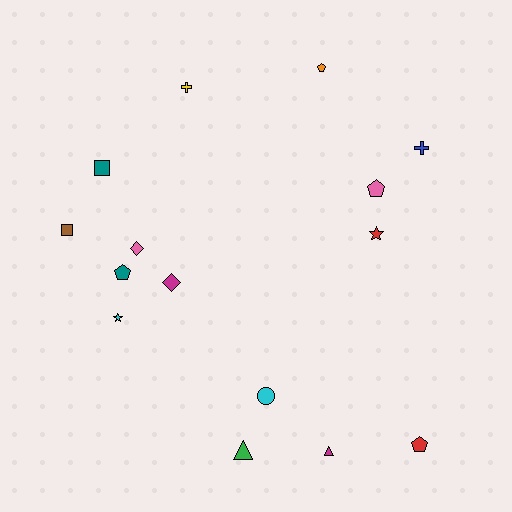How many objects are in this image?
There are 15 objects.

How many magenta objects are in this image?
There are 2 magenta objects.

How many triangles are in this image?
There are 2 triangles.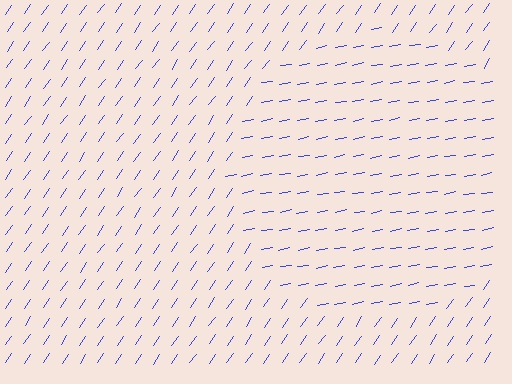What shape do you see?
I see a circle.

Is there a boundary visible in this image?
Yes, there is a texture boundary formed by a change in line orientation.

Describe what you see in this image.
The image is filled with small blue line segments. A circle region in the image has lines oriented differently from the surrounding lines, creating a visible texture boundary.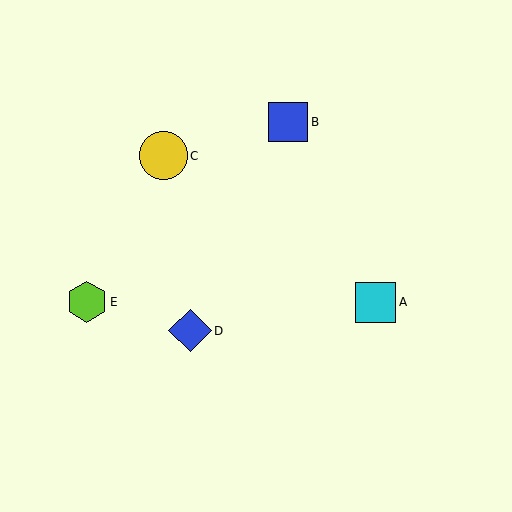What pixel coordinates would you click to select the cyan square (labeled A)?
Click at (376, 302) to select the cyan square A.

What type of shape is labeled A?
Shape A is a cyan square.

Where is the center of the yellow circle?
The center of the yellow circle is at (163, 156).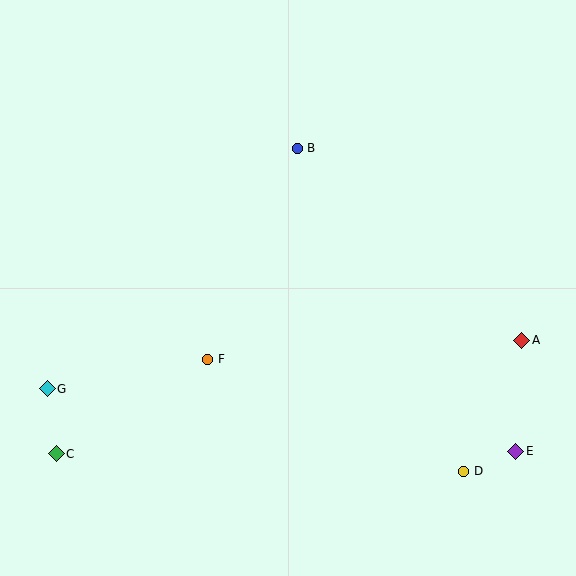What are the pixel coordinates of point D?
Point D is at (464, 471).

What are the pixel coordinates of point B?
Point B is at (297, 148).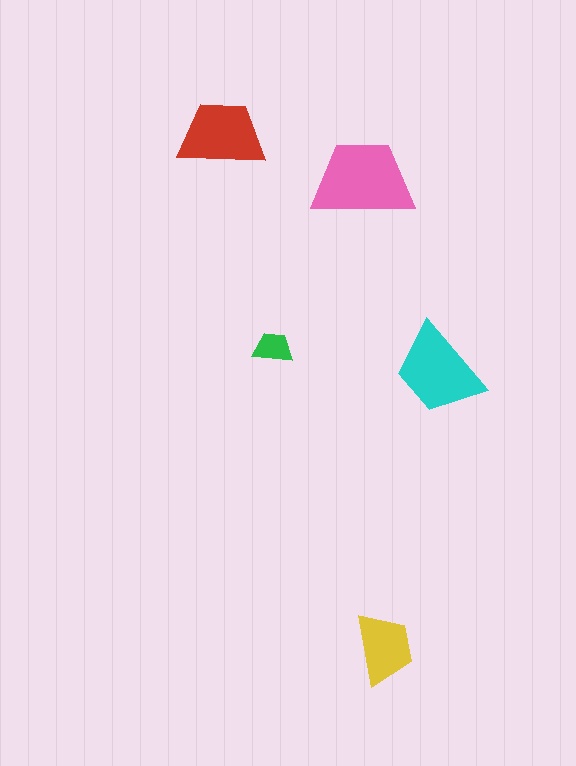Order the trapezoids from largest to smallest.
the pink one, the cyan one, the red one, the yellow one, the green one.